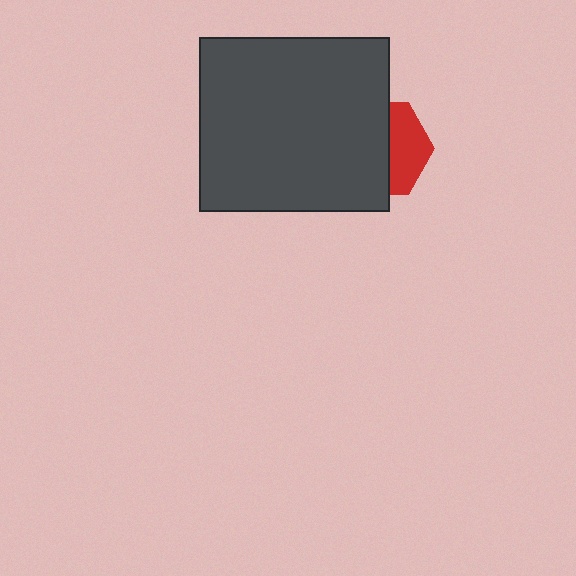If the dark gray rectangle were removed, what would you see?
You would see the complete red hexagon.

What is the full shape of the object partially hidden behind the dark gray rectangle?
The partially hidden object is a red hexagon.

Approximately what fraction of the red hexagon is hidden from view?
Roughly 60% of the red hexagon is hidden behind the dark gray rectangle.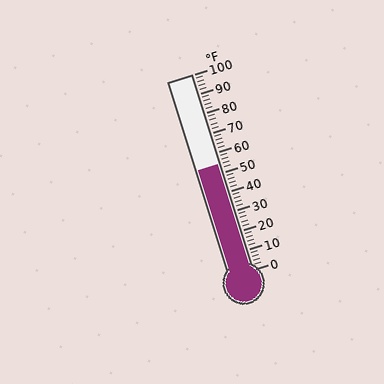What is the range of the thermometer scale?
The thermometer scale ranges from 0°F to 100°F.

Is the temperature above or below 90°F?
The temperature is below 90°F.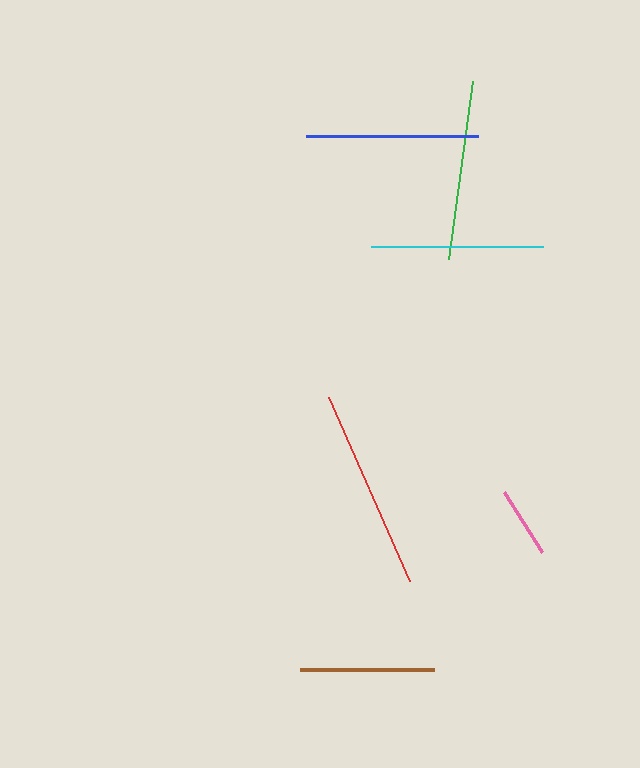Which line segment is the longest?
The red line is the longest at approximately 201 pixels.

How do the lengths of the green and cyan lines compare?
The green and cyan lines are approximately the same length.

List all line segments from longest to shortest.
From longest to shortest: red, green, blue, cyan, brown, pink.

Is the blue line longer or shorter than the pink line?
The blue line is longer than the pink line.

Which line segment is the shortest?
The pink line is the shortest at approximately 71 pixels.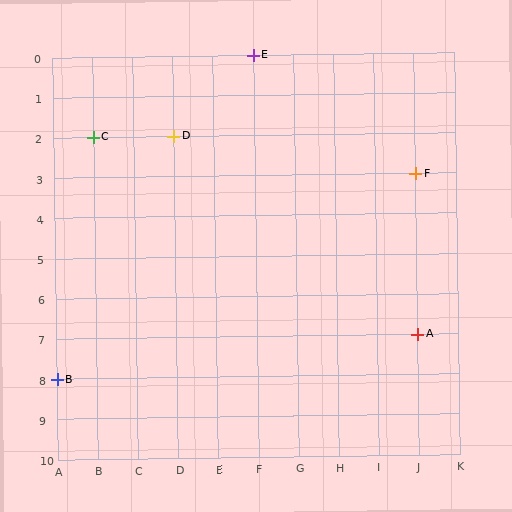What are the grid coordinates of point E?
Point E is at grid coordinates (F, 0).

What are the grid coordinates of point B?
Point B is at grid coordinates (A, 8).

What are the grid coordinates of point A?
Point A is at grid coordinates (J, 7).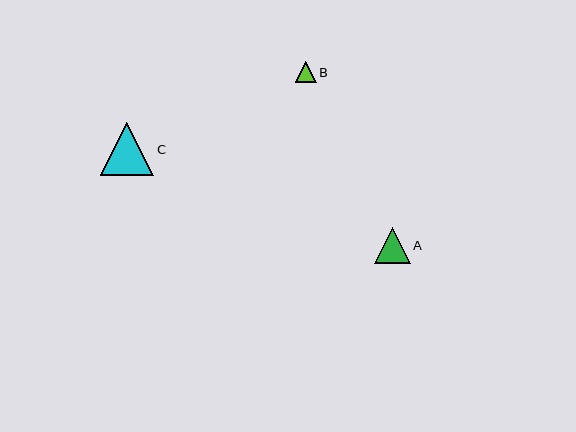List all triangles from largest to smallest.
From largest to smallest: C, A, B.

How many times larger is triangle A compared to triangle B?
Triangle A is approximately 1.7 times the size of triangle B.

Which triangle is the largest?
Triangle C is the largest with a size of approximately 53 pixels.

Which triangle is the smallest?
Triangle B is the smallest with a size of approximately 20 pixels.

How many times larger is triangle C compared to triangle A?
Triangle C is approximately 1.5 times the size of triangle A.